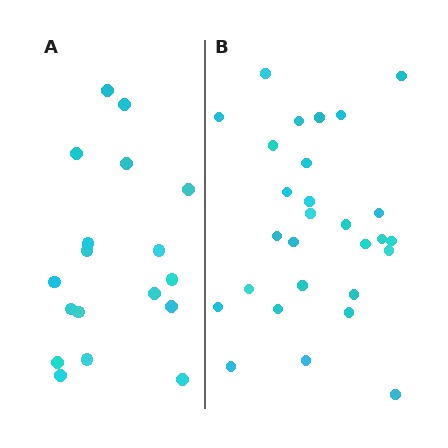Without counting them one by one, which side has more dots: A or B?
Region B (the right region) has more dots.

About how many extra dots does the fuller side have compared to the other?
Region B has roughly 10 or so more dots than region A.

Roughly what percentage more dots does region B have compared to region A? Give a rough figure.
About 55% more.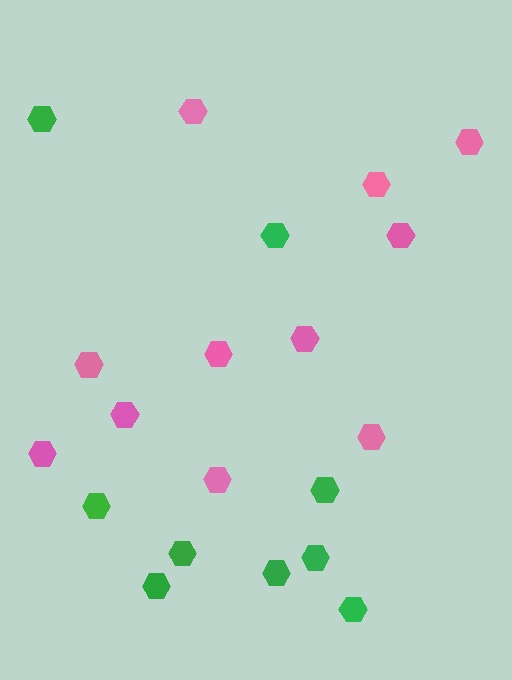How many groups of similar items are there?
There are 2 groups: one group of pink hexagons (11) and one group of green hexagons (9).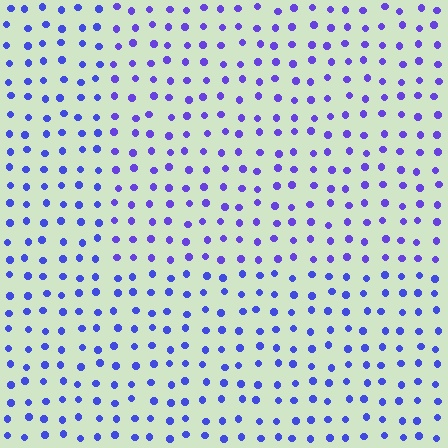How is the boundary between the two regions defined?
The boundary is defined purely by a slight shift in hue (about 19 degrees). Spacing, size, and orientation are identical on both sides.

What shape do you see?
I see a rectangle.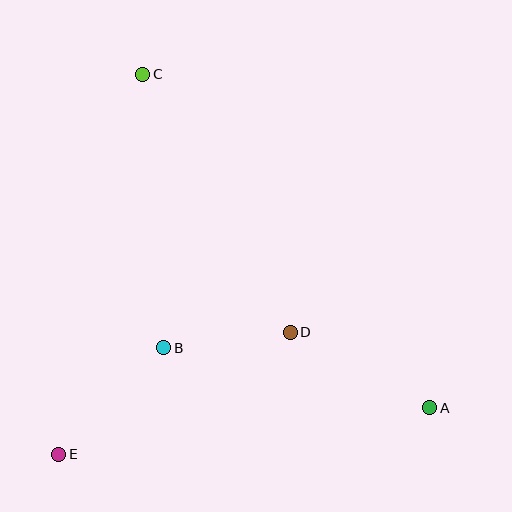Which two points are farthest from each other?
Points A and C are farthest from each other.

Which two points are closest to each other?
Points B and D are closest to each other.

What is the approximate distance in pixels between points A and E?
The distance between A and E is approximately 374 pixels.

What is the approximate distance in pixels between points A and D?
The distance between A and D is approximately 159 pixels.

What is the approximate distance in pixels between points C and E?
The distance between C and E is approximately 389 pixels.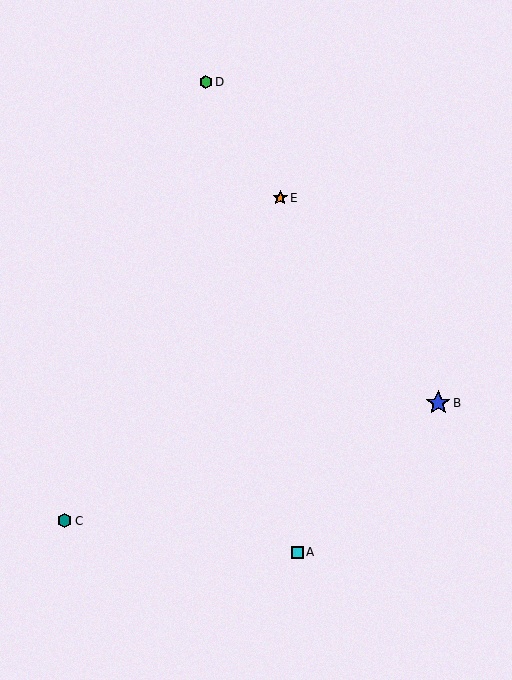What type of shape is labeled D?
Shape D is a green hexagon.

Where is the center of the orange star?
The center of the orange star is at (280, 198).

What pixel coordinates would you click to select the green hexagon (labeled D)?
Click at (206, 82) to select the green hexagon D.